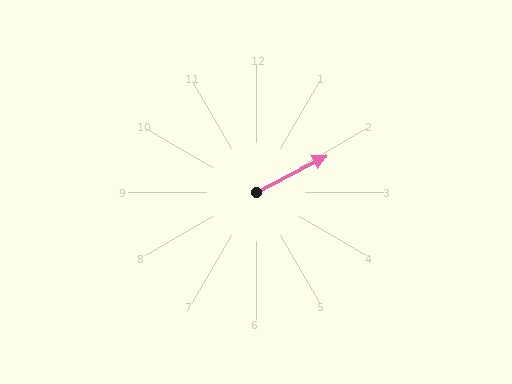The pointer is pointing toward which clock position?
Roughly 2 o'clock.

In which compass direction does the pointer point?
Northeast.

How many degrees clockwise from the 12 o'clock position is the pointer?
Approximately 62 degrees.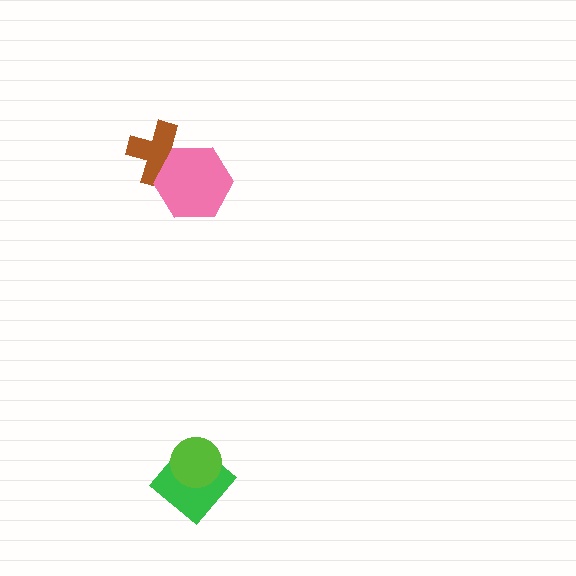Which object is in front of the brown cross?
The pink hexagon is in front of the brown cross.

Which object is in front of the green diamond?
The lime circle is in front of the green diamond.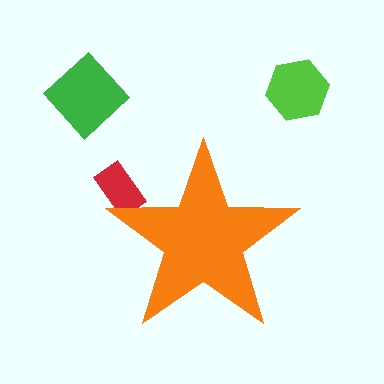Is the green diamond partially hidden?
No, the green diamond is fully visible.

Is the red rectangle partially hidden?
Yes, the red rectangle is partially hidden behind the orange star.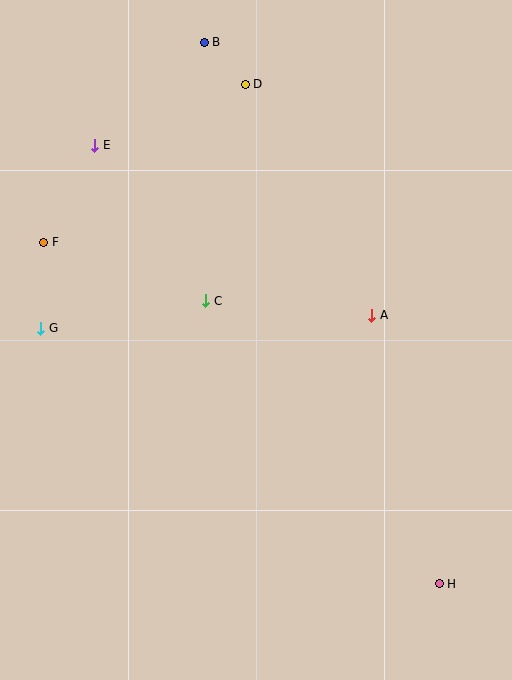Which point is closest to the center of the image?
Point C at (206, 301) is closest to the center.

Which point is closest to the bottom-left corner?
Point G is closest to the bottom-left corner.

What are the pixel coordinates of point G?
Point G is at (41, 328).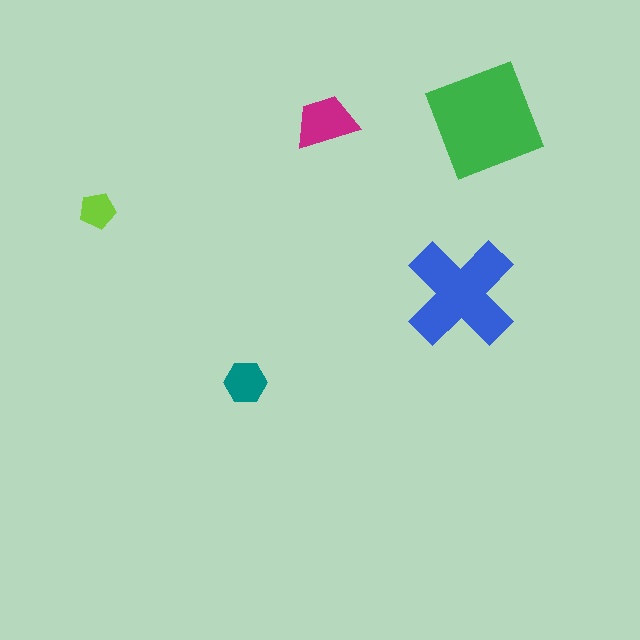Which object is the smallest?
The lime pentagon.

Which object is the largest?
The green square.